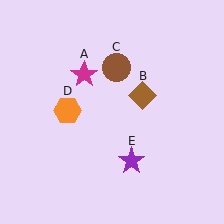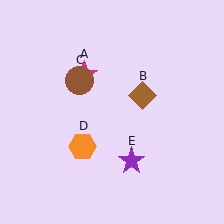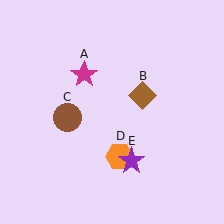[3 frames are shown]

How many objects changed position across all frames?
2 objects changed position: brown circle (object C), orange hexagon (object D).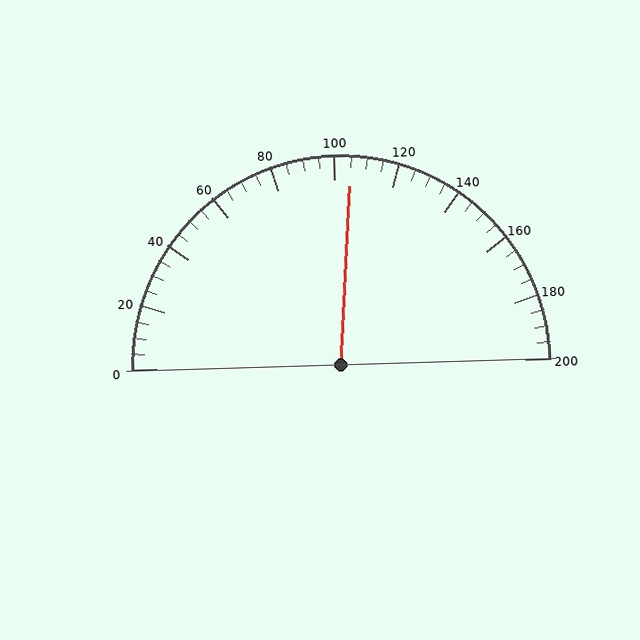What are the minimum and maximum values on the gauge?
The gauge ranges from 0 to 200.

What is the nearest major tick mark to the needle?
The nearest major tick mark is 100.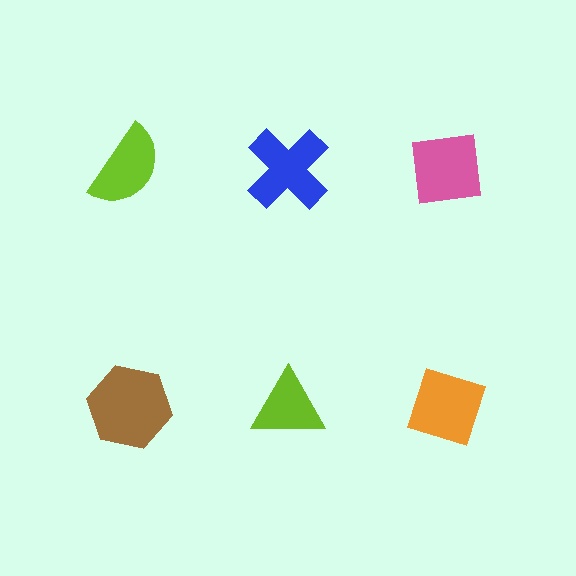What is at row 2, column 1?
A brown hexagon.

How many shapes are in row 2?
3 shapes.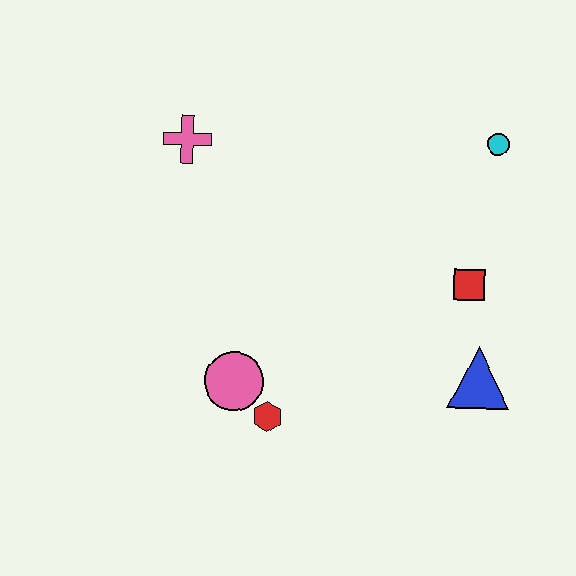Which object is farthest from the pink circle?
The cyan circle is farthest from the pink circle.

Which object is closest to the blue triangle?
The red square is closest to the blue triangle.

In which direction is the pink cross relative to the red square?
The pink cross is to the left of the red square.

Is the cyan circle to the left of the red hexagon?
No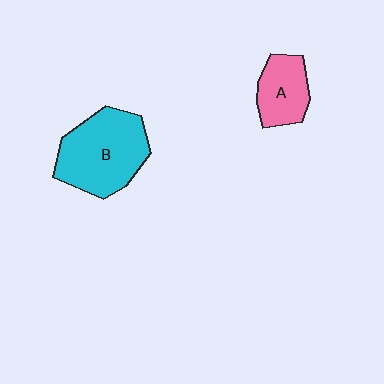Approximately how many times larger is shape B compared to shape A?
Approximately 1.9 times.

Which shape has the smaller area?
Shape A (pink).